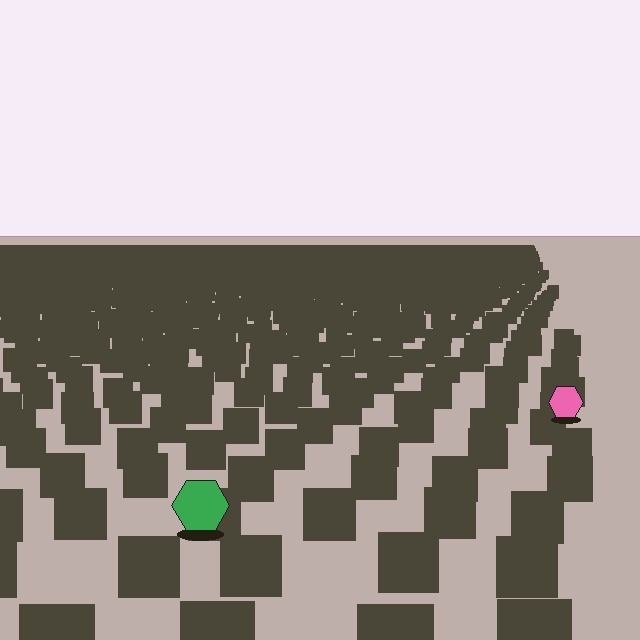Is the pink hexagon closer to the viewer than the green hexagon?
No. The green hexagon is closer — you can tell from the texture gradient: the ground texture is coarser near it.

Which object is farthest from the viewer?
The pink hexagon is farthest from the viewer. It appears smaller and the ground texture around it is denser.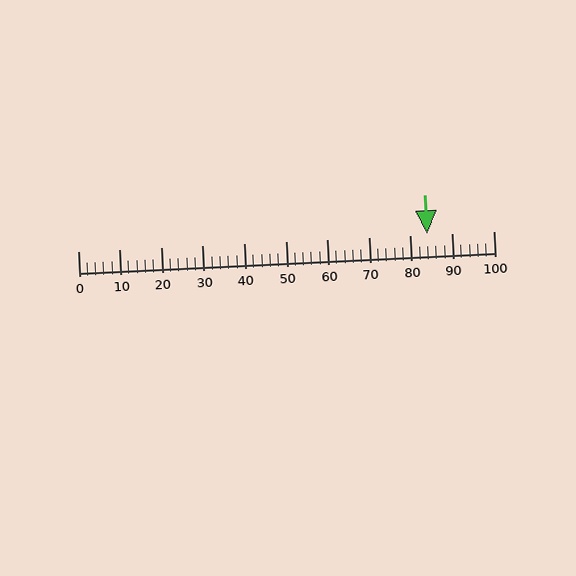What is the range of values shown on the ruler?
The ruler shows values from 0 to 100.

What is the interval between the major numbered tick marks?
The major tick marks are spaced 10 units apart.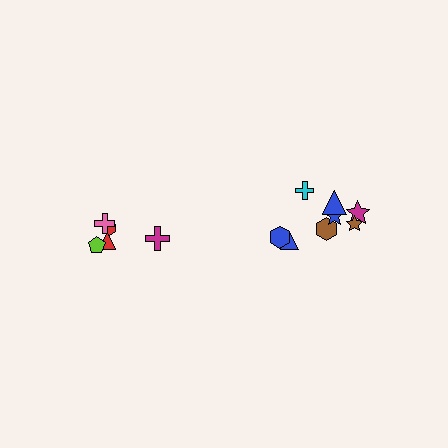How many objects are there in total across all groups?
There are 13 objects.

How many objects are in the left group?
There are 5 objects.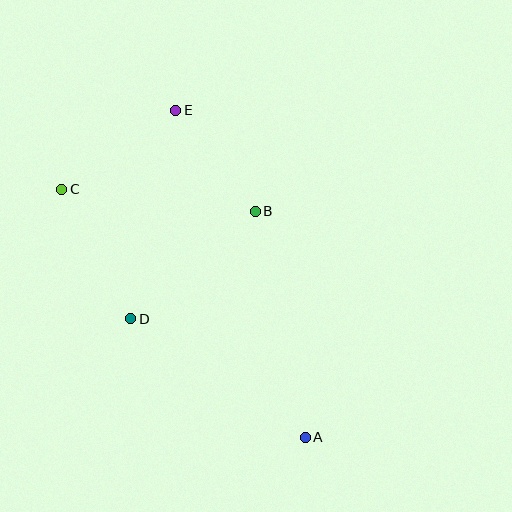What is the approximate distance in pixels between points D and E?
The distance between D and E is approximately 213 pixels.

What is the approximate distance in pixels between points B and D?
The distance between B and D is approximately 165 pixels.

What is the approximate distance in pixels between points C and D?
The distance between C and D is approximately 147 pixels.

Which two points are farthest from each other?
Points A and E are farthest from each other.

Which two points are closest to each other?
Points B and E are closest to each other.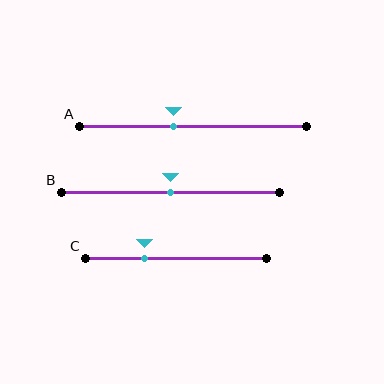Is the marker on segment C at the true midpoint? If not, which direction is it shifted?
No, the marker on segment C is shifted to the left by about 18% of the segment length.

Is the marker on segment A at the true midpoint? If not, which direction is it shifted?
No, the marker on segment A is shifted to the left by about 8% of the segment length.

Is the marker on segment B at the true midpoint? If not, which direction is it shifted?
Yes, the marker on segment B is at the true midpoint.